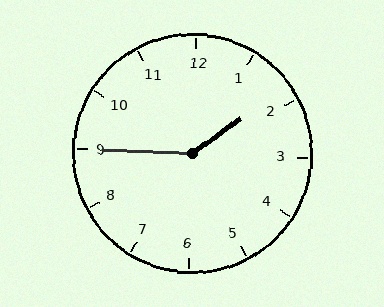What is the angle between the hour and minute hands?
Approximately 142 degrees.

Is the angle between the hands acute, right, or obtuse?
It is obtuse.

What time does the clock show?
1:45.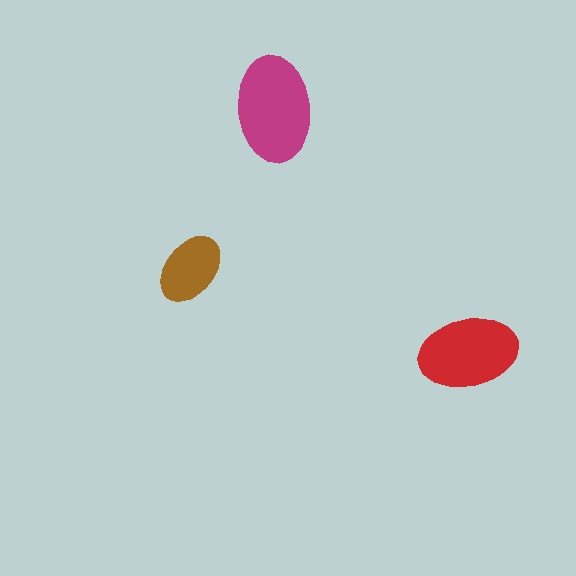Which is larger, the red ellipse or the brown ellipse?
The red one.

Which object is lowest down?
The red ellipse is bottommost.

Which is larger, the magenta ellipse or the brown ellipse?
The magenta one.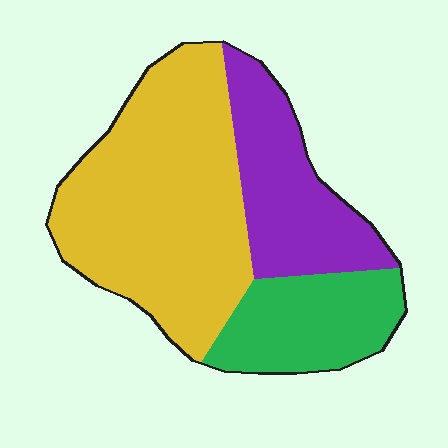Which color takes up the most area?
Yellow, at roughly 55%.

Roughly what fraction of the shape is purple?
Purple takes up about one quarter (1/4) of the shape.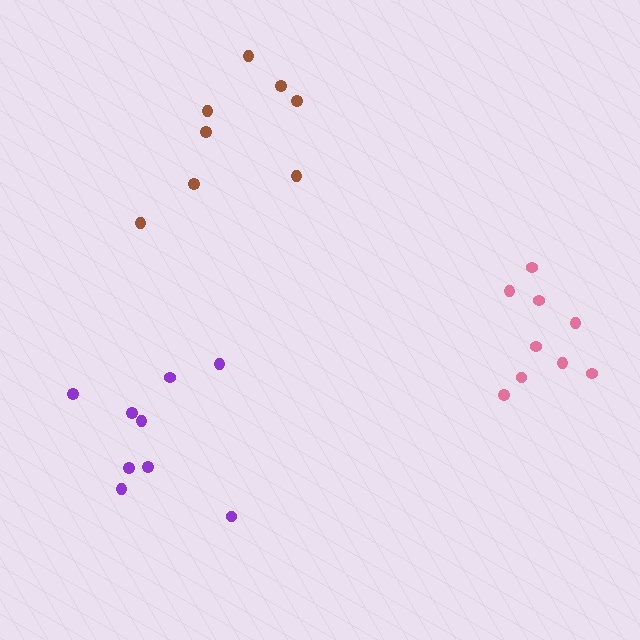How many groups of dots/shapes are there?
There are 3 groups.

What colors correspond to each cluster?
The clusters are colored: pink, purple, brown.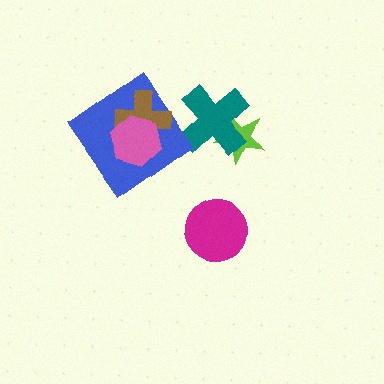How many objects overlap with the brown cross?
2 objects overlap with the brown cross.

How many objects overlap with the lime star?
1 object overlaps with the lime star.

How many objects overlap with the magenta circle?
0 objects overlap with the magenta circle.